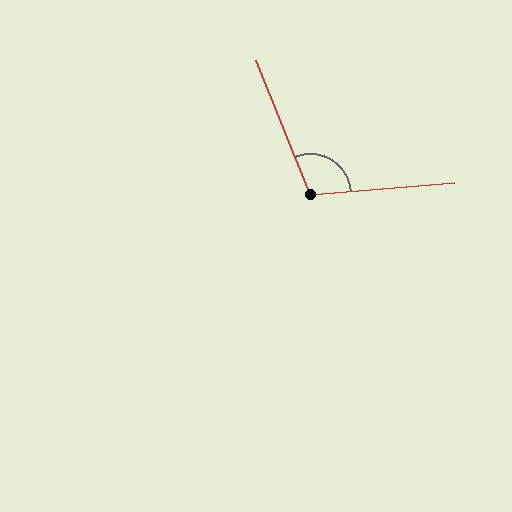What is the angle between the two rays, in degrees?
Approximately 107 degrees.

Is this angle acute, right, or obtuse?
It is obtuse.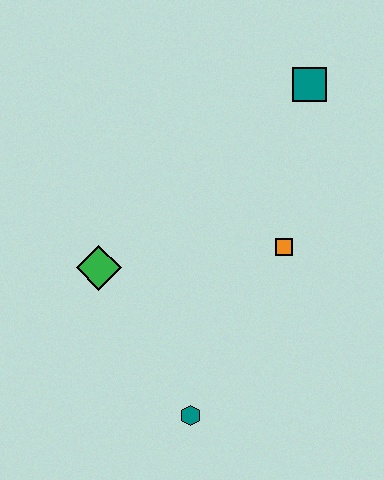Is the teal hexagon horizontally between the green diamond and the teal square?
Yes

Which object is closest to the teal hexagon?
The green diamond is closest to the teal hexagon.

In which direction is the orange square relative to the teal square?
The orange square is below the teal square.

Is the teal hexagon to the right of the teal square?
No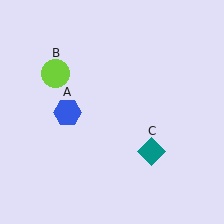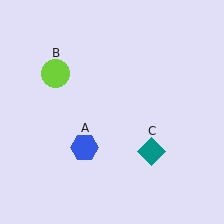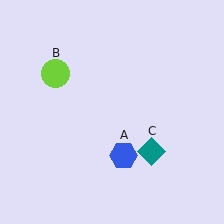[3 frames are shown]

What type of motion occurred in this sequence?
The blue hexagon (object A) rotated counterclockwise around the center of the scene.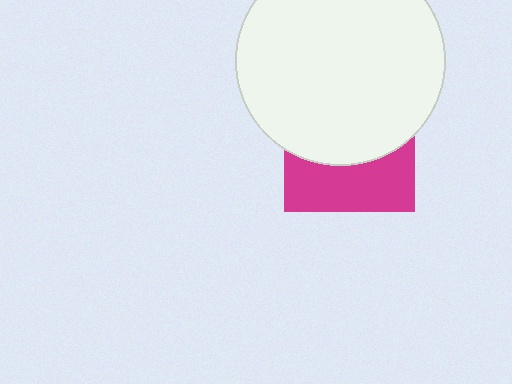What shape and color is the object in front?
The object in front is a white circle.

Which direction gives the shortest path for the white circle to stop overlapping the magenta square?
Moving up gives the shortest separation.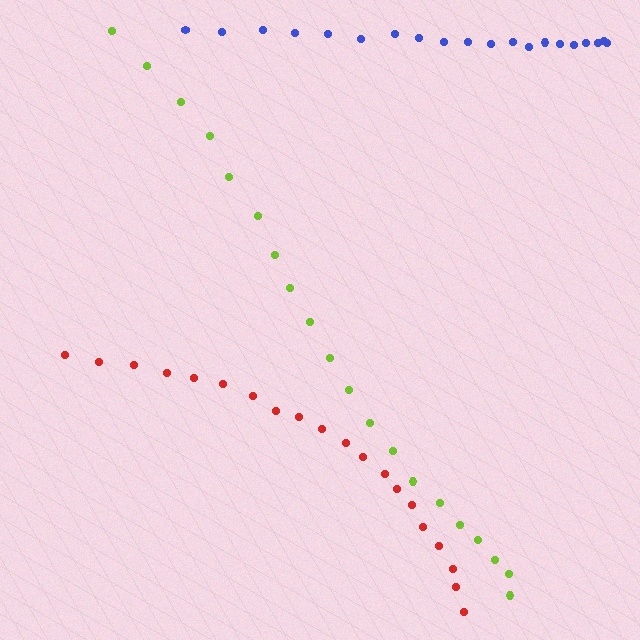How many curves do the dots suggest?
There are 3 distinct paths.